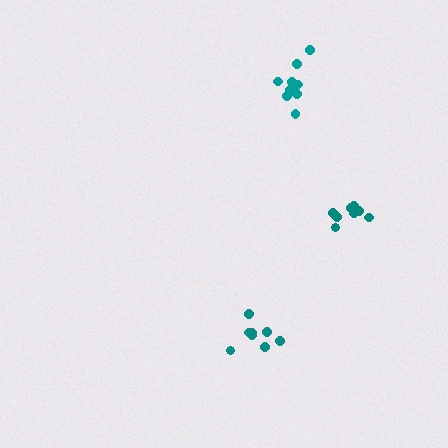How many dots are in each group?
Group 1: 8 dots, Group 2: 8 dots, Group 3: 10 dots (26 total).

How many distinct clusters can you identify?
There are 3 distinct clusters.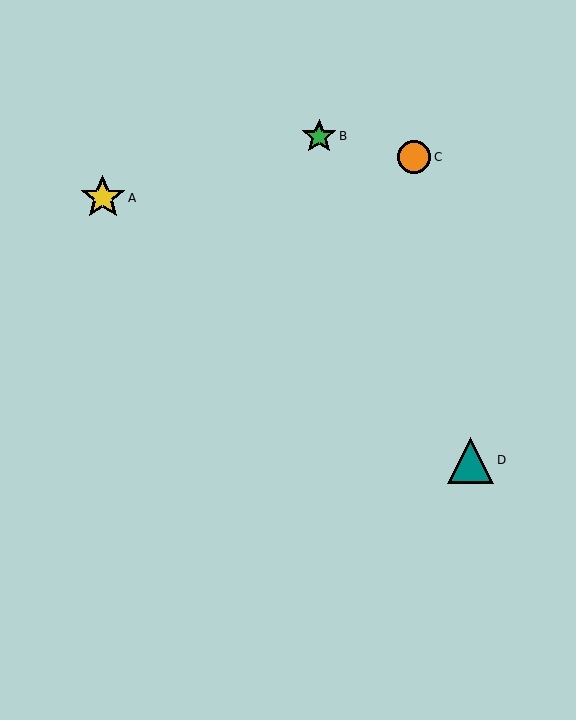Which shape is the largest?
The teal triangle (labeled D) is the largest.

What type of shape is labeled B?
Shape B is a green star.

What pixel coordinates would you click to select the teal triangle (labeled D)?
Click at (471, 460) to select the teal triangle D.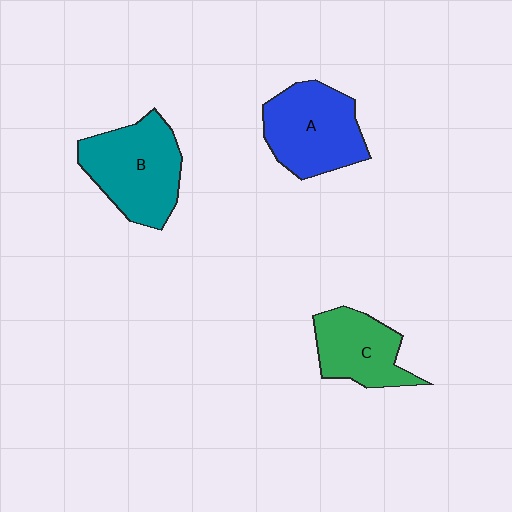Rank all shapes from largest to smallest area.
From largest to smallest: B (teal), A (blue), C (green).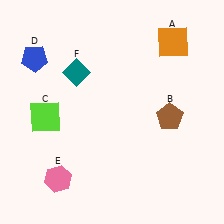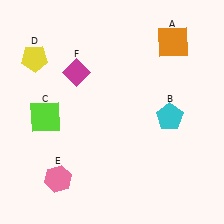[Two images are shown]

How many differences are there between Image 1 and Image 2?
There are 3 differences between the two images.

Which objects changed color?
B changed from brown to cyan. D changed from blue to yellow. F changed from teal to magenta.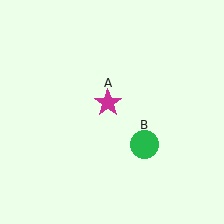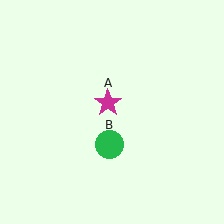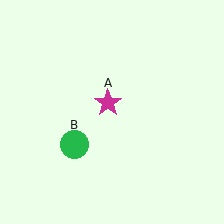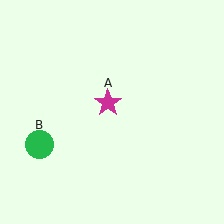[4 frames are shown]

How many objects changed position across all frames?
1 object changed position: green circle (object B).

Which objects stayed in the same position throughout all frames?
Magenta star (object A) remained stationary.